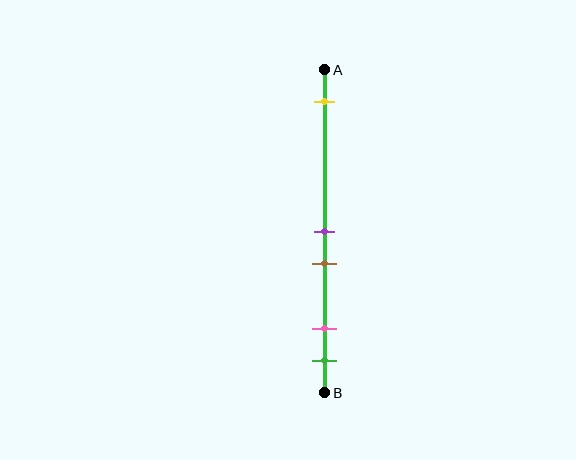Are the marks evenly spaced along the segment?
No, the marks are not evenly spaced.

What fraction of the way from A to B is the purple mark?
The purple mark is approximately 50% (0.5) of the way from A to B.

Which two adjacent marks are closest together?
The purple and brown marks are the closest adjacent pair.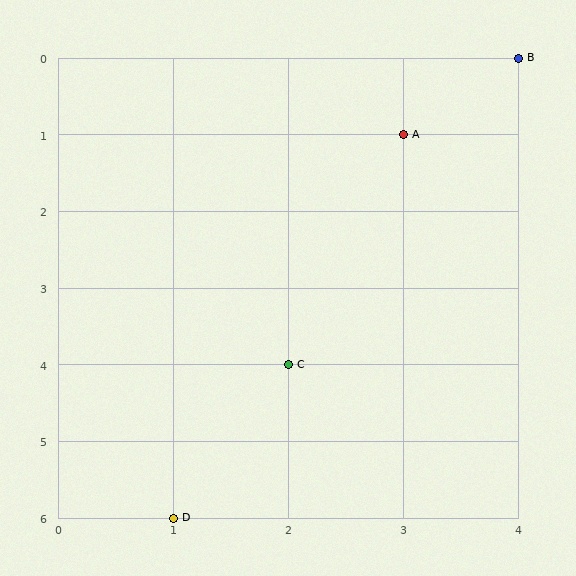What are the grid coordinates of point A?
Point A is at grid coordinates (3, 1).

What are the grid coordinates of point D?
Point D is at grid coordinates (1, 6).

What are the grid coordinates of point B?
Point B is at grid coordinates (4, 0).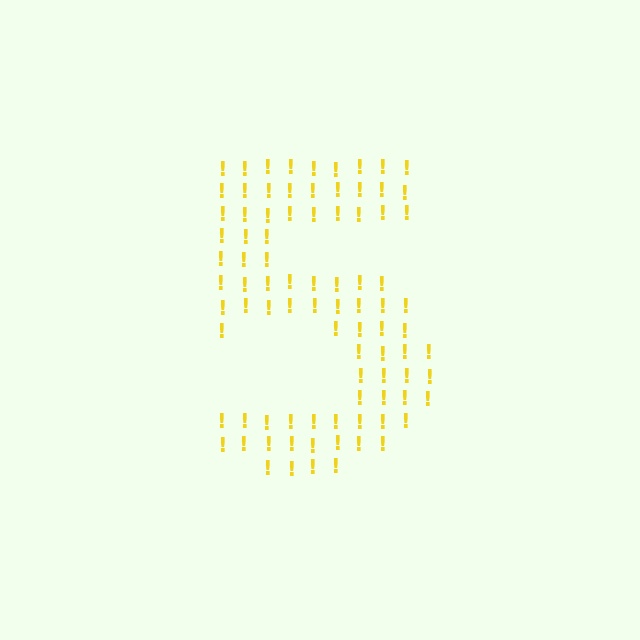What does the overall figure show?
The overall figure shows the digit 5.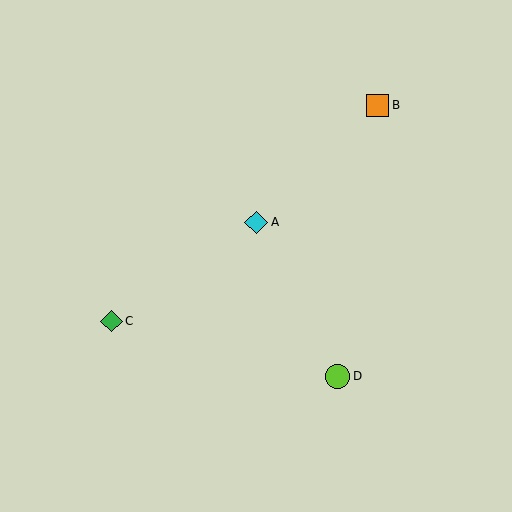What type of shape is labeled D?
Shape D is a lime circle.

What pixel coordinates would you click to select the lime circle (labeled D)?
Click at (338, 376) to select the lime circle D.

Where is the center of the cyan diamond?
The center of the cyan diamond is at (256, 222).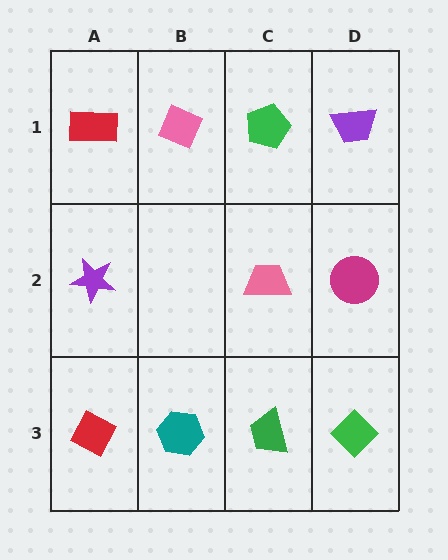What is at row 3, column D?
A green diamond.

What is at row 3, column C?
A green trapezoid.